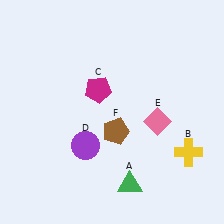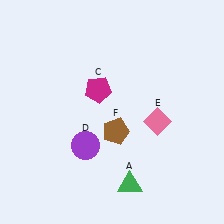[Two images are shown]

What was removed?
The yellow cross (B) was removed in Image 2.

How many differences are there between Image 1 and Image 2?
There is 1 difference between the two images.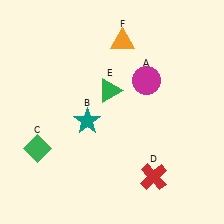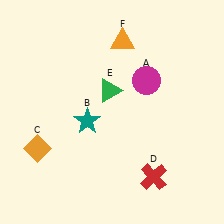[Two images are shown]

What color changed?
The diamond (C) changed from green in Image 1 to orange in Image 2.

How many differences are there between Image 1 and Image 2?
There is 1 difference between the two images.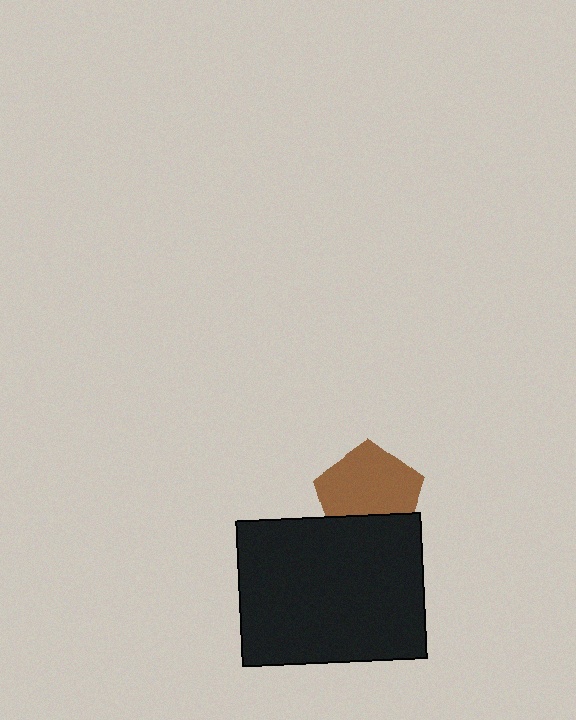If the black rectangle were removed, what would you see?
You would see the complete brown pentagon.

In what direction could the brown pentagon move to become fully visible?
The brown pentagon could move up. That would shift it out from behind the black rectangle entirely.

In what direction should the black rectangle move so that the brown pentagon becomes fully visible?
The black rectangle should move down. That is the shortest direction to clear the overlap and leave the brown pentagon fully visible.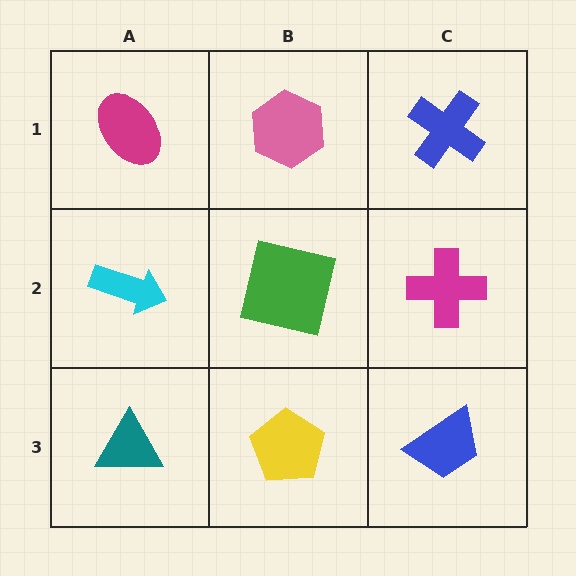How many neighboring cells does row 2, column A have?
3.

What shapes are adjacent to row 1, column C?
A magenta cross (row 2, column C), a pink hexagon (row 1, column B).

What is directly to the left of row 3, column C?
A yellow pentagon.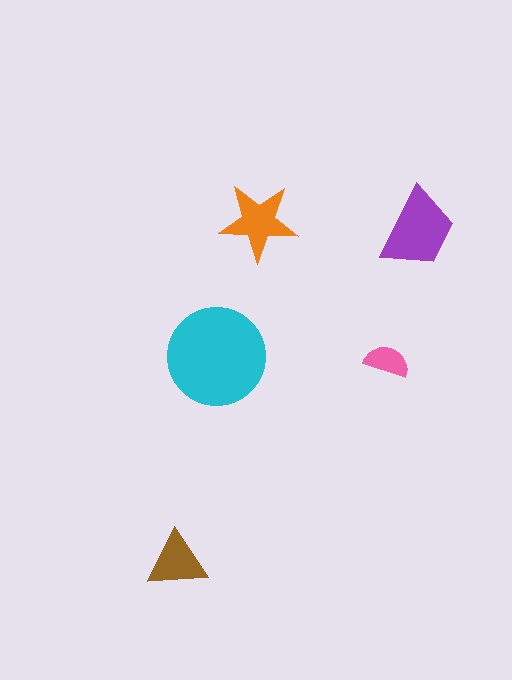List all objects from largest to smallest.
The cyan circle, the purple trapezoid, the orange star, the brown triangle, the pink semicircle.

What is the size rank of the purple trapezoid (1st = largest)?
2nd.